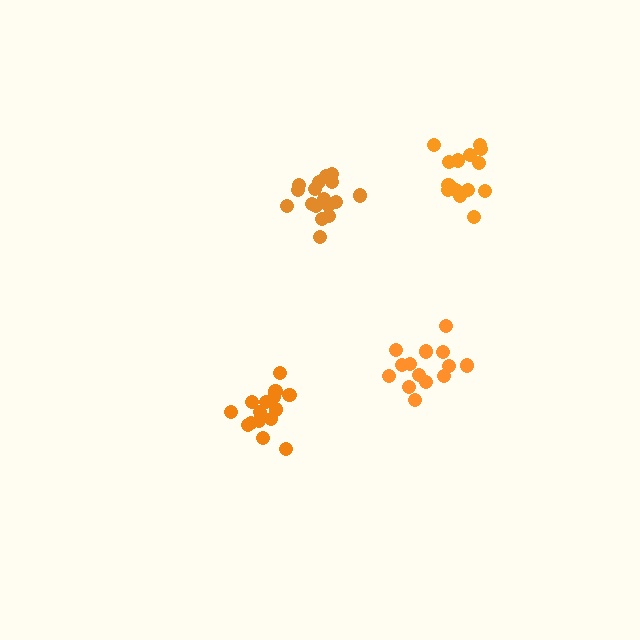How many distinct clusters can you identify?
There are 4 distinct clusters.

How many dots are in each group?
Group 1: 14 dots, Group 2: 15 dots, Group 3: 18 dots, Group 4: 15 dots (62 total).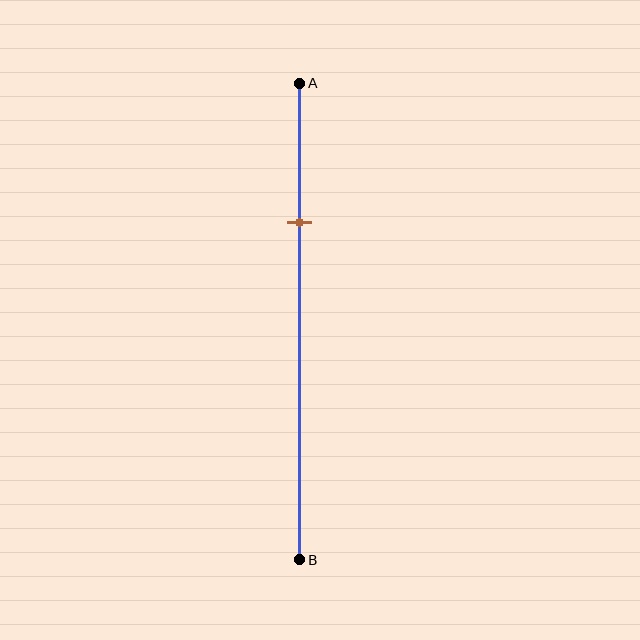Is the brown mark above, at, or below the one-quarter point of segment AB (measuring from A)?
The brown mark is below the one-quarter point of segment AB.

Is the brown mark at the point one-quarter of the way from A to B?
No, the mark is at about 30% from A, not at the 25% one-quarter point.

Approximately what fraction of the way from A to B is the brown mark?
The brown mark is approximately 30% of the way from A to B.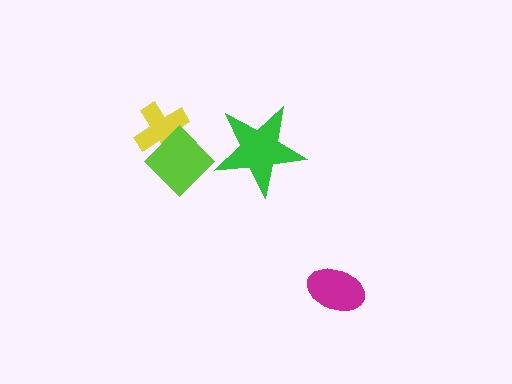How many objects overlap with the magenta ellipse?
0 objects overlap with the magenta ellipse.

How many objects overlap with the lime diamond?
1 object overlaps with the lime diamond.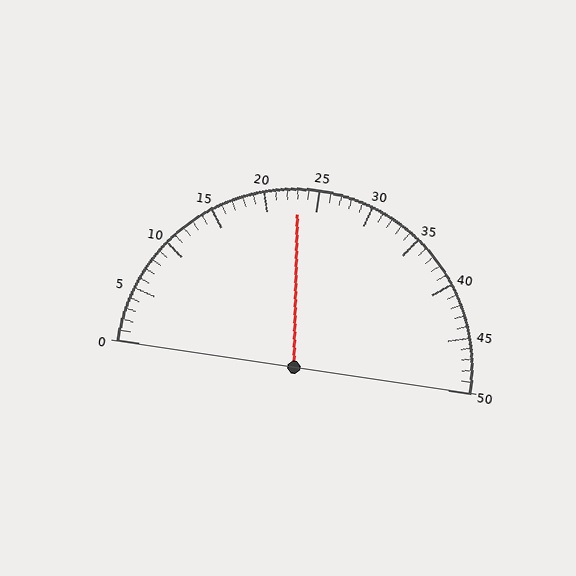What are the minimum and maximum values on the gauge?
The gauge ranges from 0 to 50.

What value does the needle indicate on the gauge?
The needle indicates approximately 23.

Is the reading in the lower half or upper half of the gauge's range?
The reading is in the lower half of the range (0 to 50).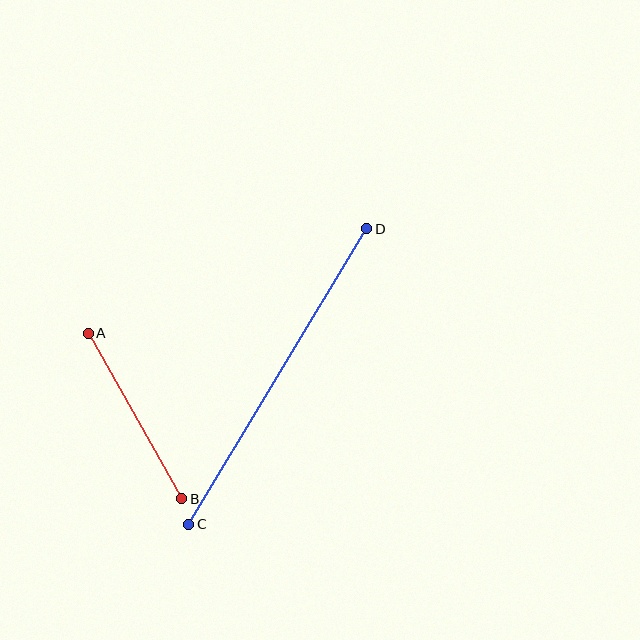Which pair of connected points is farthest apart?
Points C and D are farthest apart.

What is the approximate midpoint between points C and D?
The midpoint is at approximately (278, 377) pixels.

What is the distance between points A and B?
The distance is approximately 190 pixels.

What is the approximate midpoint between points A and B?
The midpoint is at approximately (135, 416) pixels.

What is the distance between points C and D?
The distance is approximately 345 pixels.